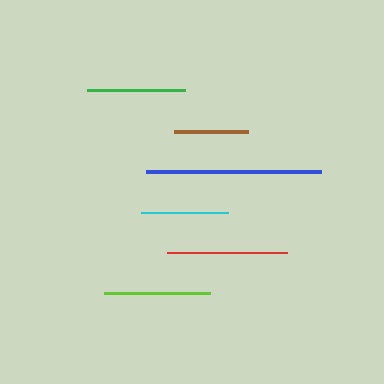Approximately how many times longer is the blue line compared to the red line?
The blue line is approximately 1.5 times the length of the red line.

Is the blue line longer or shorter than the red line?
The blue line is longer than the red line.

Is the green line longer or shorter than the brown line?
The green line is longer than the brown line.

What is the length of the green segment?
The green segment is approximately 98 pixels long.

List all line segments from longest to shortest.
From longest to shortest: blue, red, lime, green, cyan, brown.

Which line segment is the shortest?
The brown line is the shortest at approximately 74 pixels.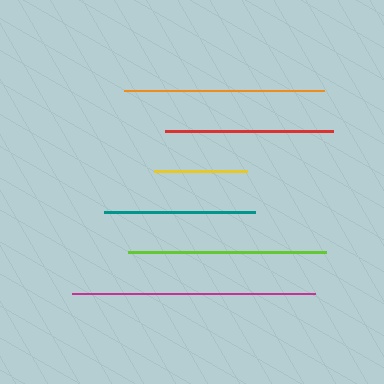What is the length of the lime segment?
The lime segment is approximately 198 pixels long.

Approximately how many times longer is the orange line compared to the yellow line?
The orange line is approximately 2.1 times the length of the yellow line.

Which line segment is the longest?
The magenta line is the longest at approximately 243 pixels.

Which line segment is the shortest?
The yellow line is the shortest at approximately 93 pixels.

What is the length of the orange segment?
The orange segment is approximately 200 pixels long.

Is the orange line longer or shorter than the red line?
The orange line is longer than the red line.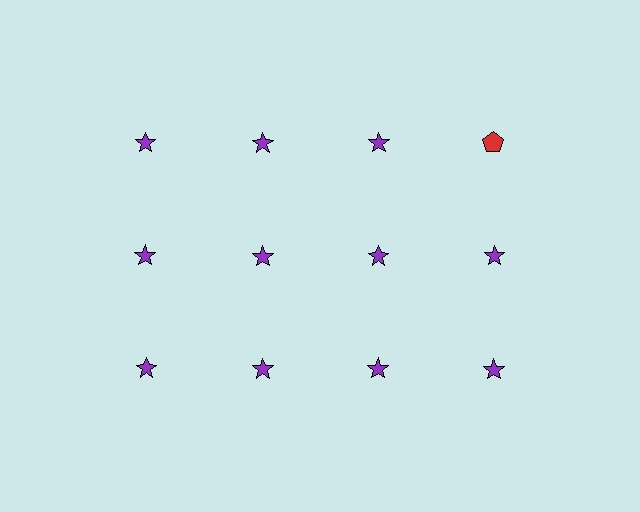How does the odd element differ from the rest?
It differs in both color (red instead of purple) and shape (pentagon instead of star).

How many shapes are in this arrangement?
There are 12 shapes arranged in a grid pattern.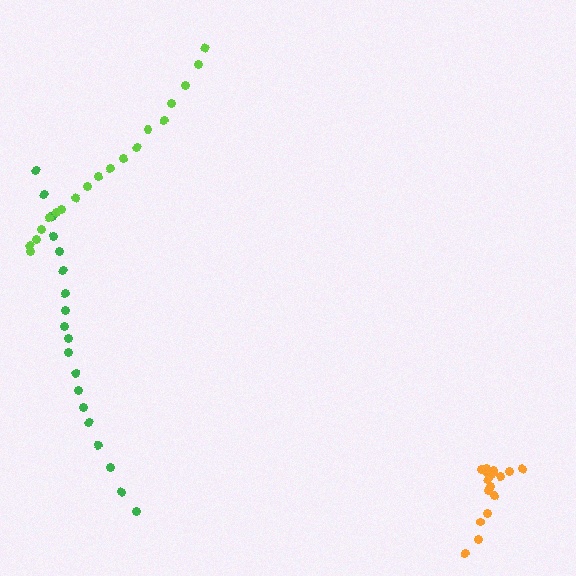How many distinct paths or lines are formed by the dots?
There are 3 distinct paths.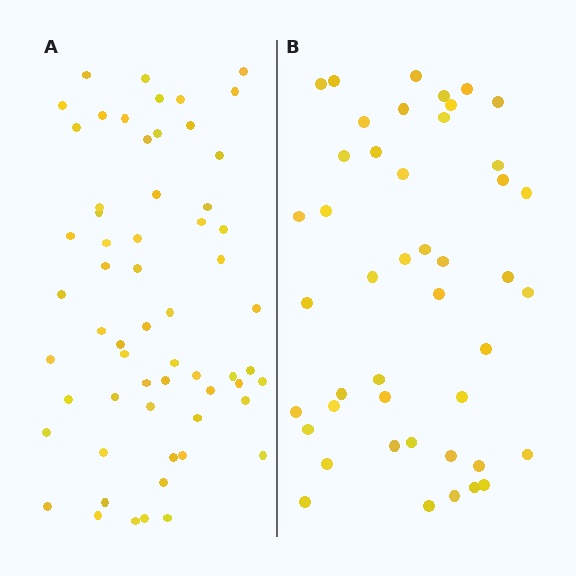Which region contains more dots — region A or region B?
Region A (the left region) has more dots.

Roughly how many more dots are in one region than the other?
Region A has approximately 15 more dots than region B.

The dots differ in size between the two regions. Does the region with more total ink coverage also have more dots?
No. Region B has more total ink coverage because its dots are larger, but region A actually contains more individual dots. Total area can be misleading — the number of items is what matters here.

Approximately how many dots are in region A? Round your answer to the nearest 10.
About 60 dots.